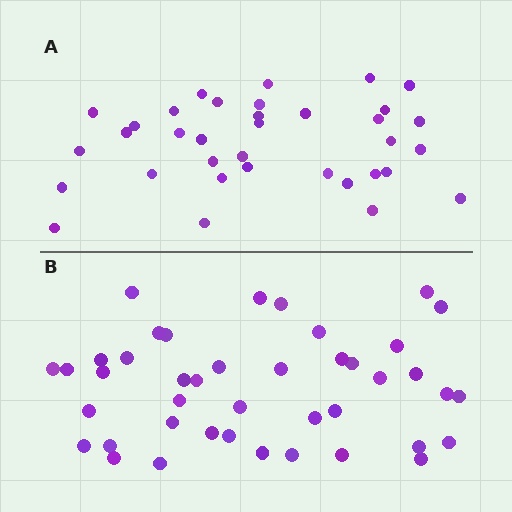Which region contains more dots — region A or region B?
Region B (the bottom region) has more dots.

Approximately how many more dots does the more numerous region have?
Region B has roughly 8 or so more dots than region A.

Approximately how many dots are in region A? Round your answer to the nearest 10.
About 40 dots. (The exact count is 35, which rounds to 40.)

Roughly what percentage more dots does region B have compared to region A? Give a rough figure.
About 20% more.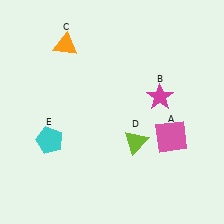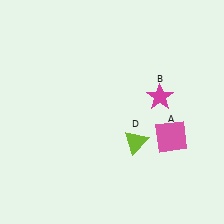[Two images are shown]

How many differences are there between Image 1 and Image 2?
There are 2 differences between the two images.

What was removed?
The cyan pentagon (E), the orange triangle (C) were removed in Image 2.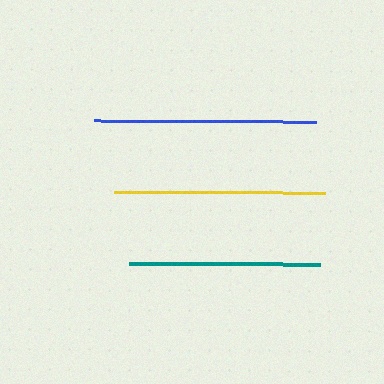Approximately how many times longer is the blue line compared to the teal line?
The blue line is approximately 1.2 times the length of the teal line.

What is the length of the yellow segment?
The yellow segment is approximately 211 pixels long.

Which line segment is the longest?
The blue line is the longest at approximately 222 pixels.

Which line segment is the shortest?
The teal line is the shortest at approximately 190 pixels.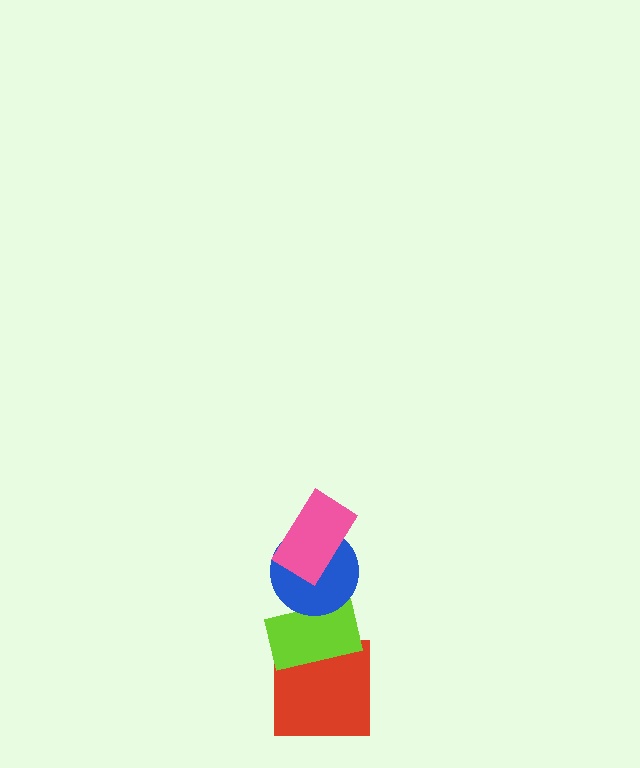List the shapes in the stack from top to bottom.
From top to bottom: the pink rectangle, the blue circle, the lime rectangle, the red square.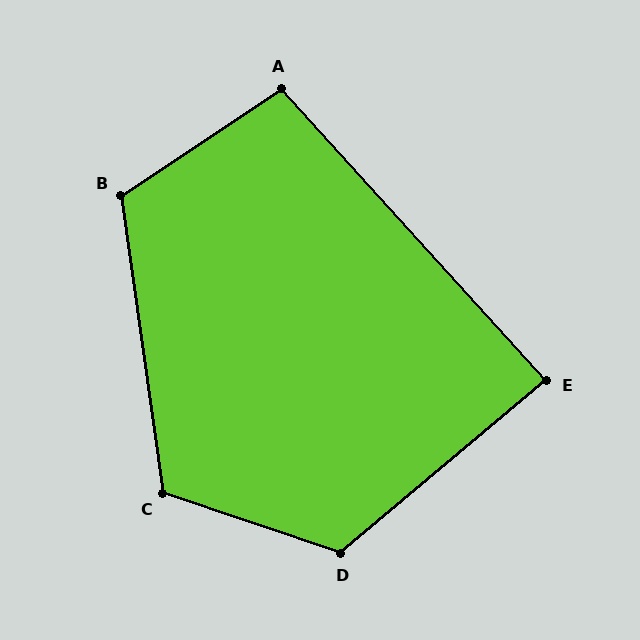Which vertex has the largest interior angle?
D, at approximately 121 degrees.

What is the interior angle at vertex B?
Approximately 116 degrees (obtuse).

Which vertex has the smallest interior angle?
E, at approximately 88 degrees.